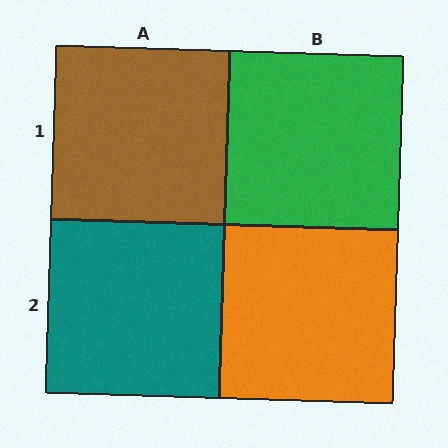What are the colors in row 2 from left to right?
Teal, orange.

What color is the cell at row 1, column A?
Brown.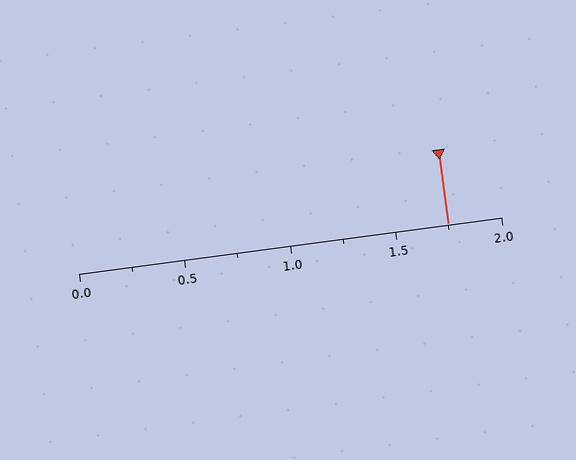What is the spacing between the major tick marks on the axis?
The major ticks are spaced 0.5 apart.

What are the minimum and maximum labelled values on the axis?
The axis runs from 0.0 to 2.0.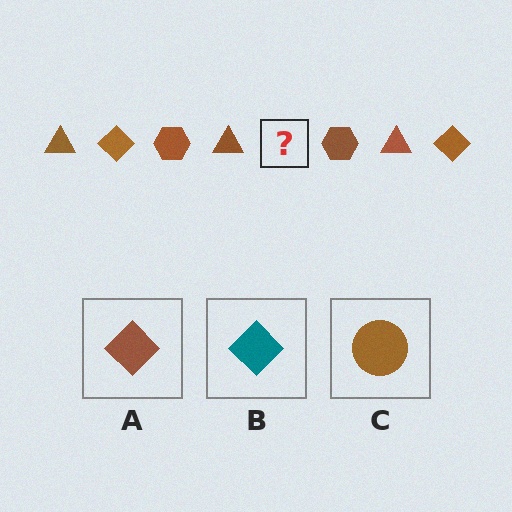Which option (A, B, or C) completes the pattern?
A.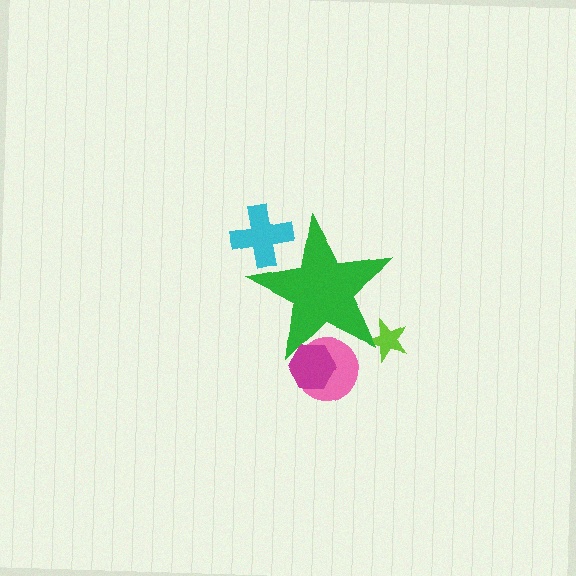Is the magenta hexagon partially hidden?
Yes, the magenta hexagon is partially hidden behind the green star.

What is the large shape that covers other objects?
A green star.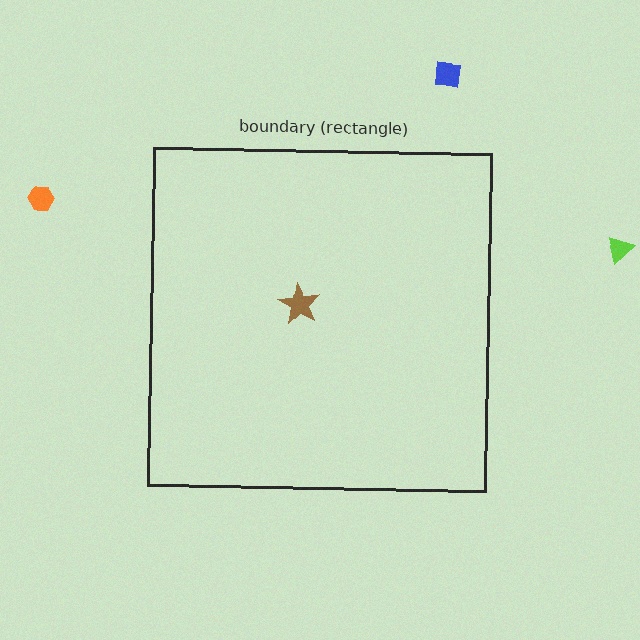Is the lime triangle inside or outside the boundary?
Outside.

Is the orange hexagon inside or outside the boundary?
Outside.